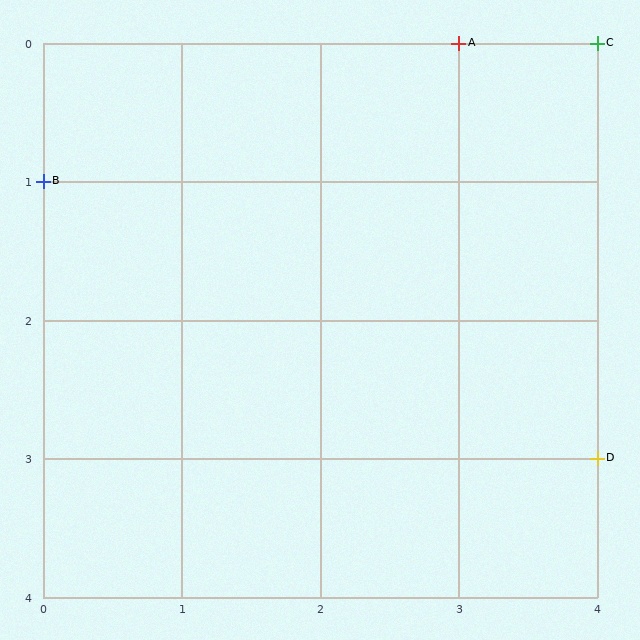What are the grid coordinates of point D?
Point D is at grid coordinates (4, 3).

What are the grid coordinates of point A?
Point A is at grid coordinates (3, 0).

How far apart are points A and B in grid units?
Points A and B are 3 columns and 1 row apart (about 3.2 grid units diagonally).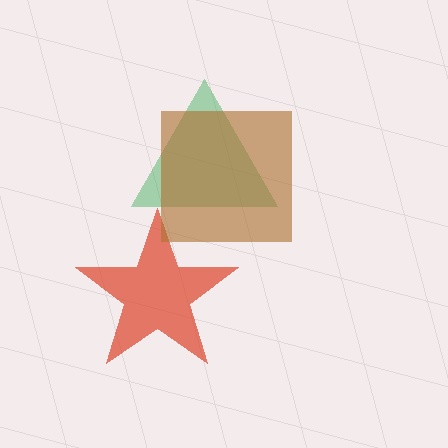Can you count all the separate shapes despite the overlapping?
Yes, there are 3 separate shapes.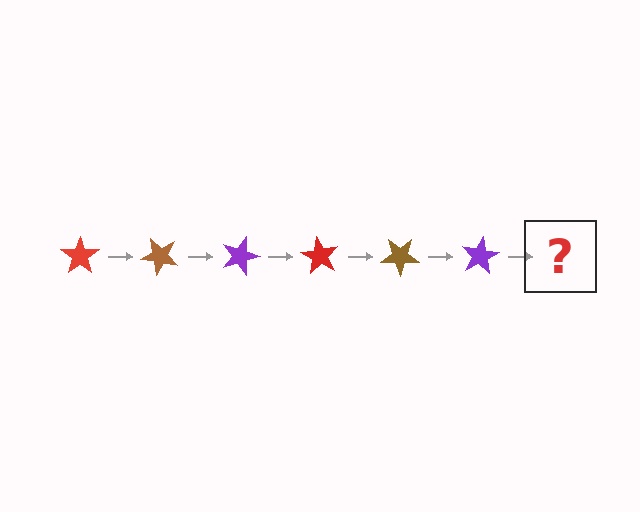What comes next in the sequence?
The next element should be a red star, rotated 270 degrees from the start.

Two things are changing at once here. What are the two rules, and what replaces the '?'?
The two rules are that it rotates 45 degrees each step and the color cycles through red, brown, and purple. The '?' should be a red star, rotated 270 degrees from the start.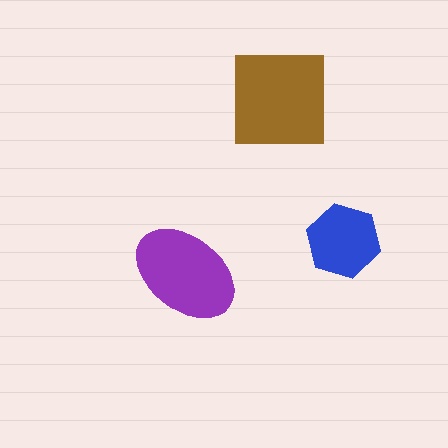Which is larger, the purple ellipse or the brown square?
The brown square.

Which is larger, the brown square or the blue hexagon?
The brown square.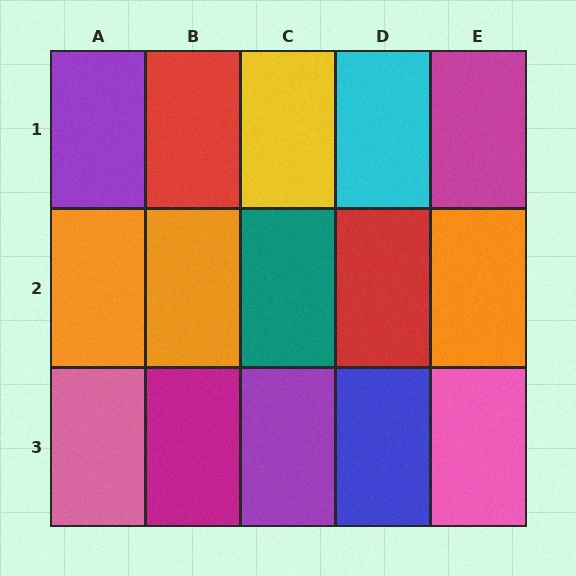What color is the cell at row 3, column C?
Purple.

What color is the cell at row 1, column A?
Purple.